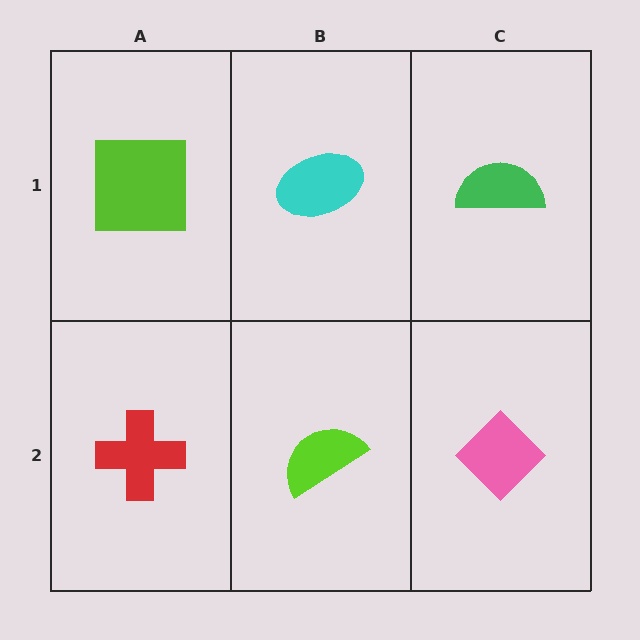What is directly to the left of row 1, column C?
A cyan ellipse.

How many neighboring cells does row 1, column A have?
2.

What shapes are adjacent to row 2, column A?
A lime square (row 1, column A), a lime semicircle (row 2, column B).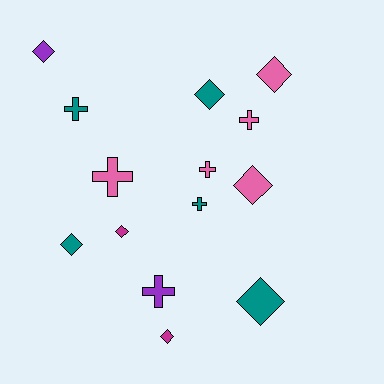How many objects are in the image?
There are 14 objects.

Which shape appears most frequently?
Diamond, with 8 objects.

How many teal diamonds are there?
There are 3 teal diamonds.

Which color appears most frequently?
Teal, with 5 objects.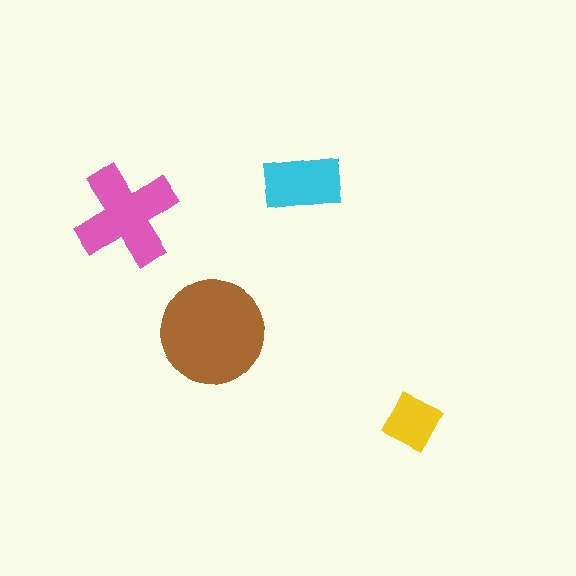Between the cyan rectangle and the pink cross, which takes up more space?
The pink cross.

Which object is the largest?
The brown circle.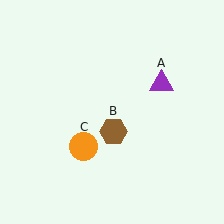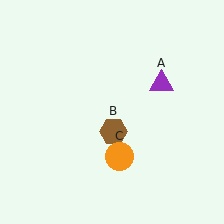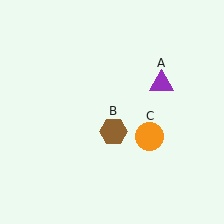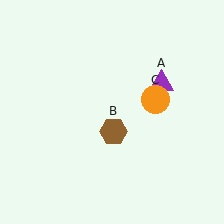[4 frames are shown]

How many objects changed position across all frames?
1 object changed position: orange circle (object C).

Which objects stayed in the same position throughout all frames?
Purple triangle (object A) and brown hexagon (object B) remained stationary.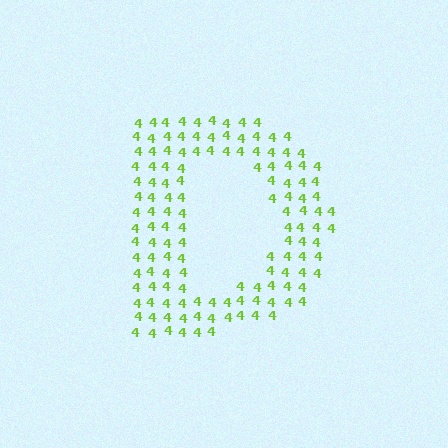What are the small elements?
The small elements are digit 4's.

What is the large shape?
The large shape is the letter D.